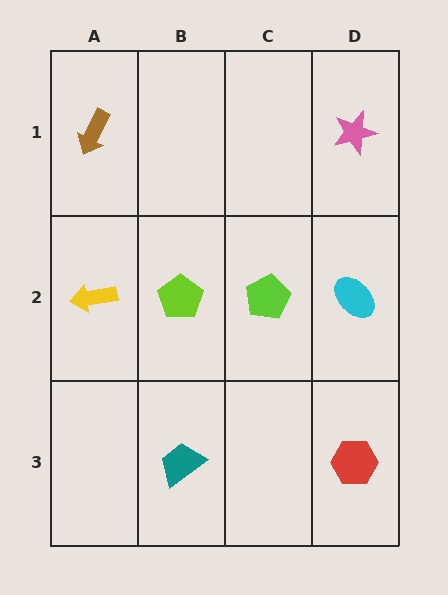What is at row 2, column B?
A lime pentagon.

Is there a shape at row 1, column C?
No, that cell is empty.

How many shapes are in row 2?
4 shapes.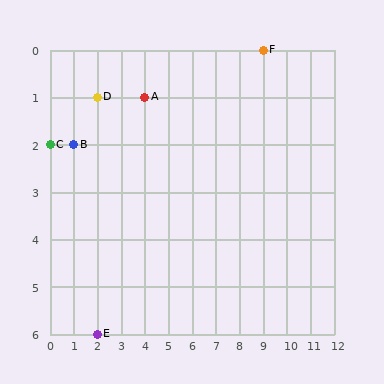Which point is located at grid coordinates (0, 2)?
Point C is at (0, 2).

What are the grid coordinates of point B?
Point B is at grid coordinates (1, 2).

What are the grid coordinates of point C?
Point C is at grid coordinates (0, 2).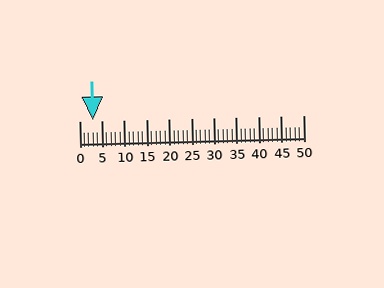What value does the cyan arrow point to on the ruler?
The cyan arrow points to approximately 3.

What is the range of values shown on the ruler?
The ruler shows values from 0 to 50.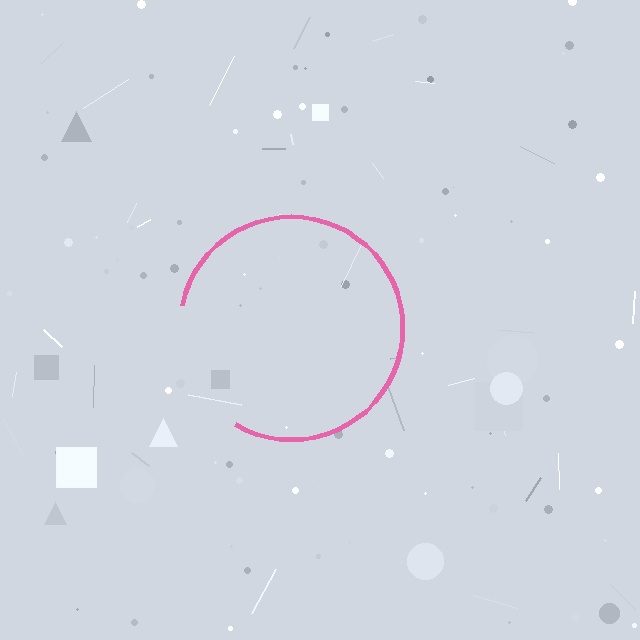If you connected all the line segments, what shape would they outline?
They would outline a circle.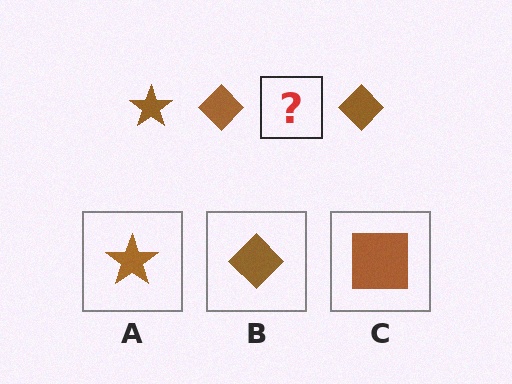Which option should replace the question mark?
Option A.